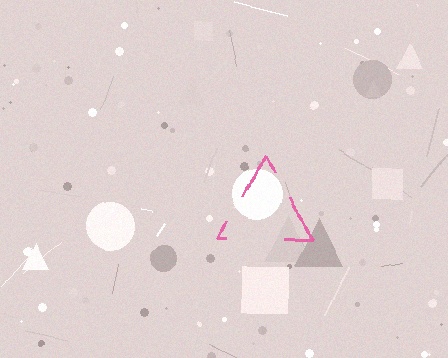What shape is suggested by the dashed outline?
The dashed outline suggests a triangle.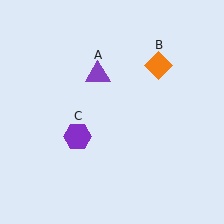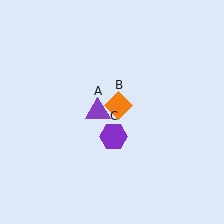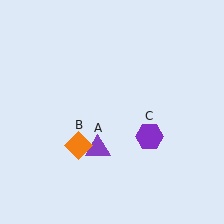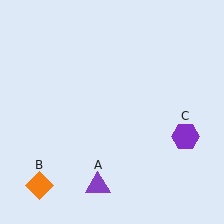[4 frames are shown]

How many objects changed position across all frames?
3 objects changed position: purple triangle (object A), orange diamond (object B), purple hexagon (object C).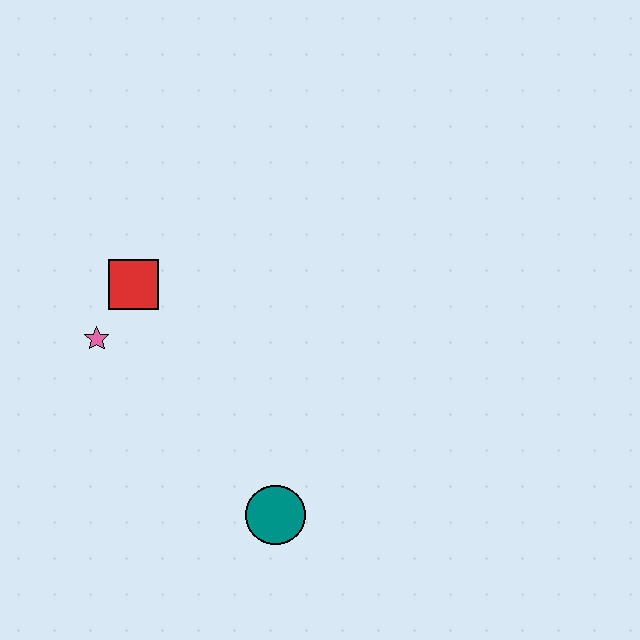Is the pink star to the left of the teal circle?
Yes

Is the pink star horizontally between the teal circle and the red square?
No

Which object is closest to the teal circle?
The pink star is closest to the teal circle.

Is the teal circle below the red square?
Yes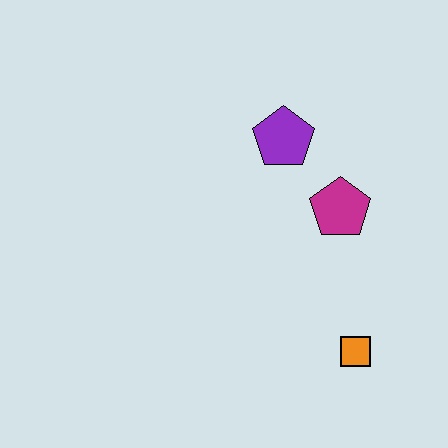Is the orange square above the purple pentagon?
No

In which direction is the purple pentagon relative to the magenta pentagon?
The purple pentagon is above the magenta pentagon.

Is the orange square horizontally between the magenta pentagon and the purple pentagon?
No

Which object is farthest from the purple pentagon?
The orange square is farthest from the purple pentagon.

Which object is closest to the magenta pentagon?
The purple pentagon is closest to the magenta pentagon.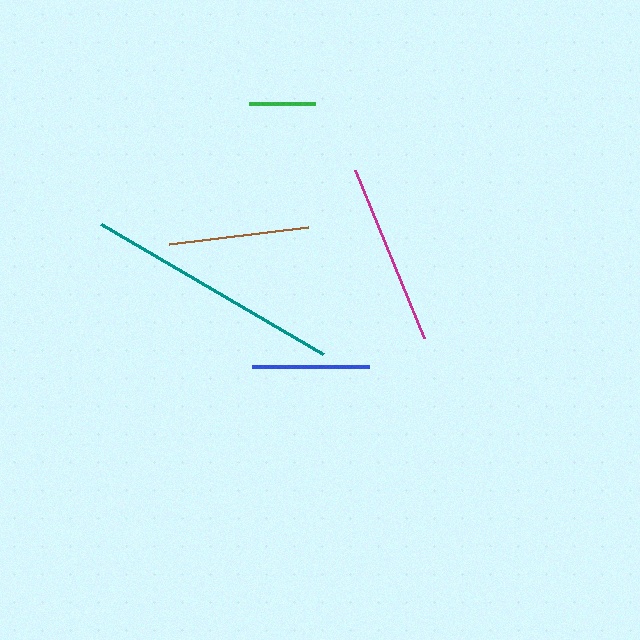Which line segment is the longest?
The teal line is the longest at approximately 257 pixels.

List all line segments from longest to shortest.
From longest to shortest: teal, magenta, brown, blue, green.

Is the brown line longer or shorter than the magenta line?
The magenta line is longer than the brown line.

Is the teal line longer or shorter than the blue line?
The teal line is longer than the blue line.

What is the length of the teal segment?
The teal segment is approximately 257 pixels long.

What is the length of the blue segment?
The blue segment is approximately 117 pixels long.